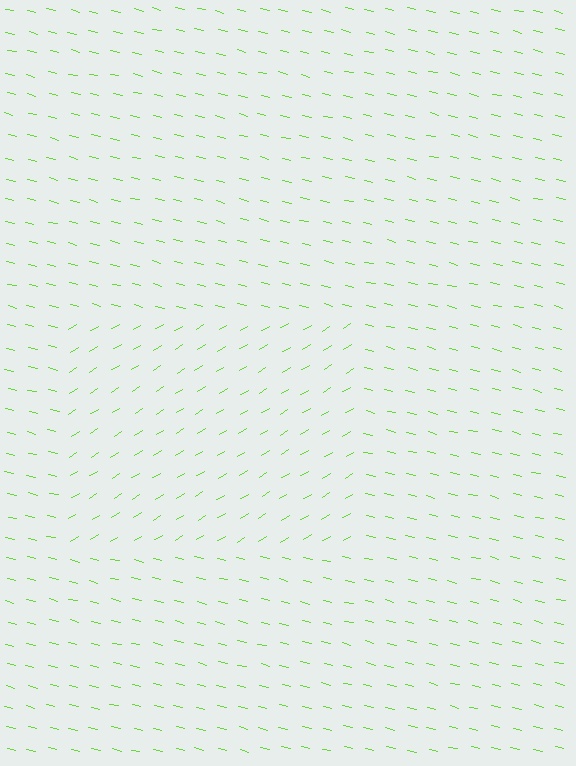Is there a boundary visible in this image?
Yes, there is a texture boundary formed by a change in line orientation.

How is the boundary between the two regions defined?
The boundary is defined purely by a change in line orientation (approximately 45 degrees difference). All lines are the same color and thickness.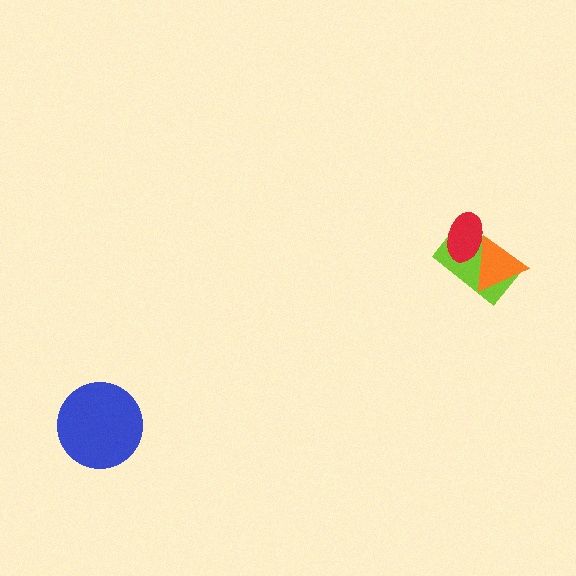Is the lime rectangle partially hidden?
Yes, it is partially covered by another shape.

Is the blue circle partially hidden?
No, no other shape covers it.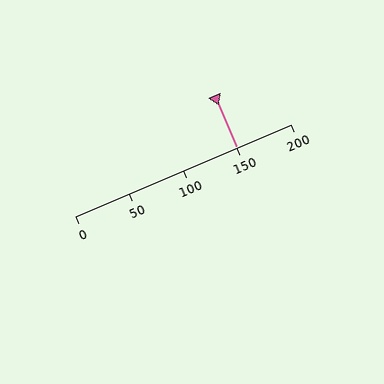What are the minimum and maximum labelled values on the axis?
The axis runs from 0 to 200.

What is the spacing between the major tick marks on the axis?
The major ticks are spaced 50 apart.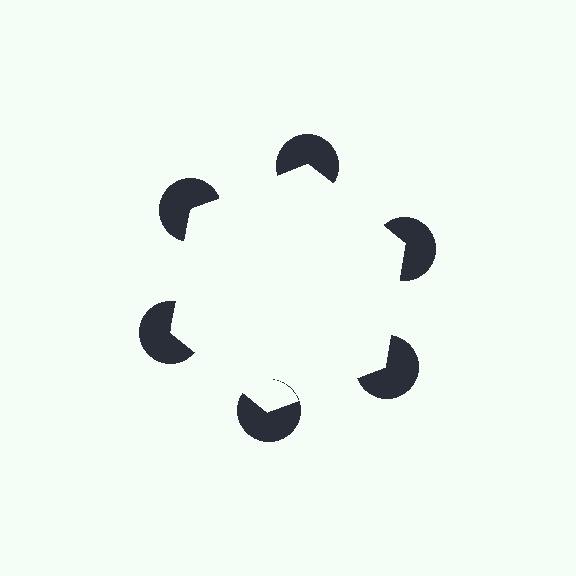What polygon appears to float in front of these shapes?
An illusory hexagon — its edges are inferred from the aligned wedge cuts in the pac-man discs, not physically drawn.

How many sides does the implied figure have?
6 sides.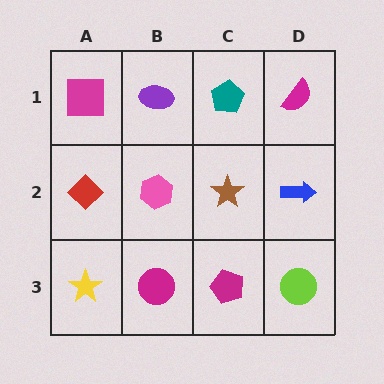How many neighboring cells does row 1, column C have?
3.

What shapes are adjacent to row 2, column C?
A teal pentagon (row 1, column C), a magenta pentagon (row 3, column C), a pink hexagon (row 2, column B), a blue arrow (row 2, column D).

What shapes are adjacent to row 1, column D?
A blue arrow (row 2, column D), a teal pentagon (row 1, column C).